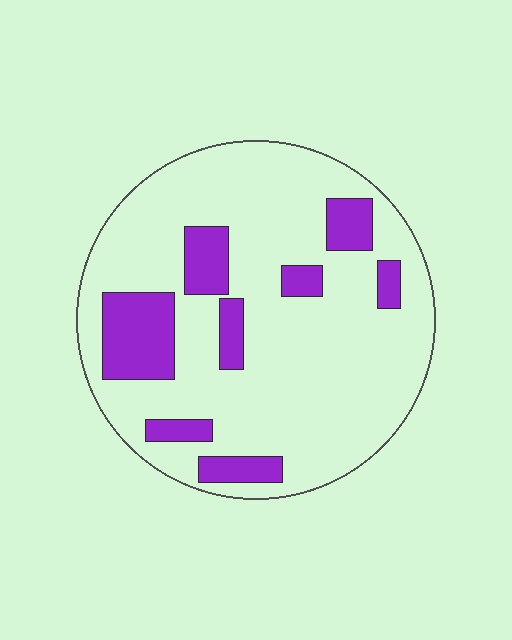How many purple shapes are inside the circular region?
8.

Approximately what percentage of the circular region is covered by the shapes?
Approximately 20%.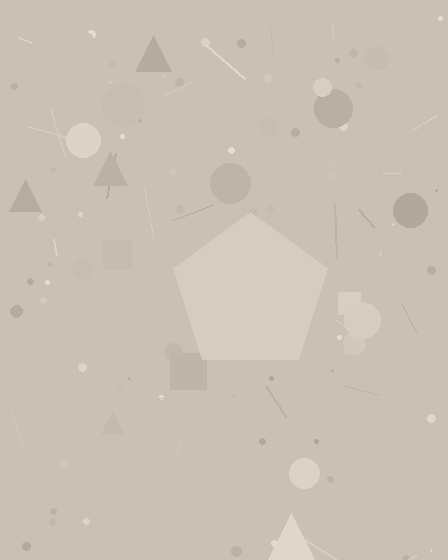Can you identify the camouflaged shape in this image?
The camouflaged shape is a pentagon.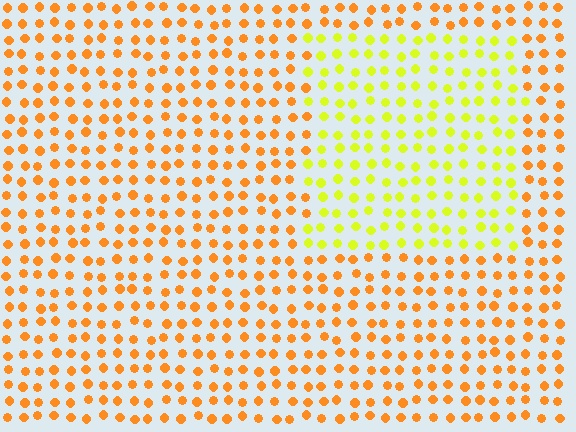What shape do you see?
I see a rectangle.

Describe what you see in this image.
The image is filled with small orange elements in a uniform arrangement. A rectangle-shaped region is visible where the elements are tinted to a slightly different hue, forming a subtle color boundary.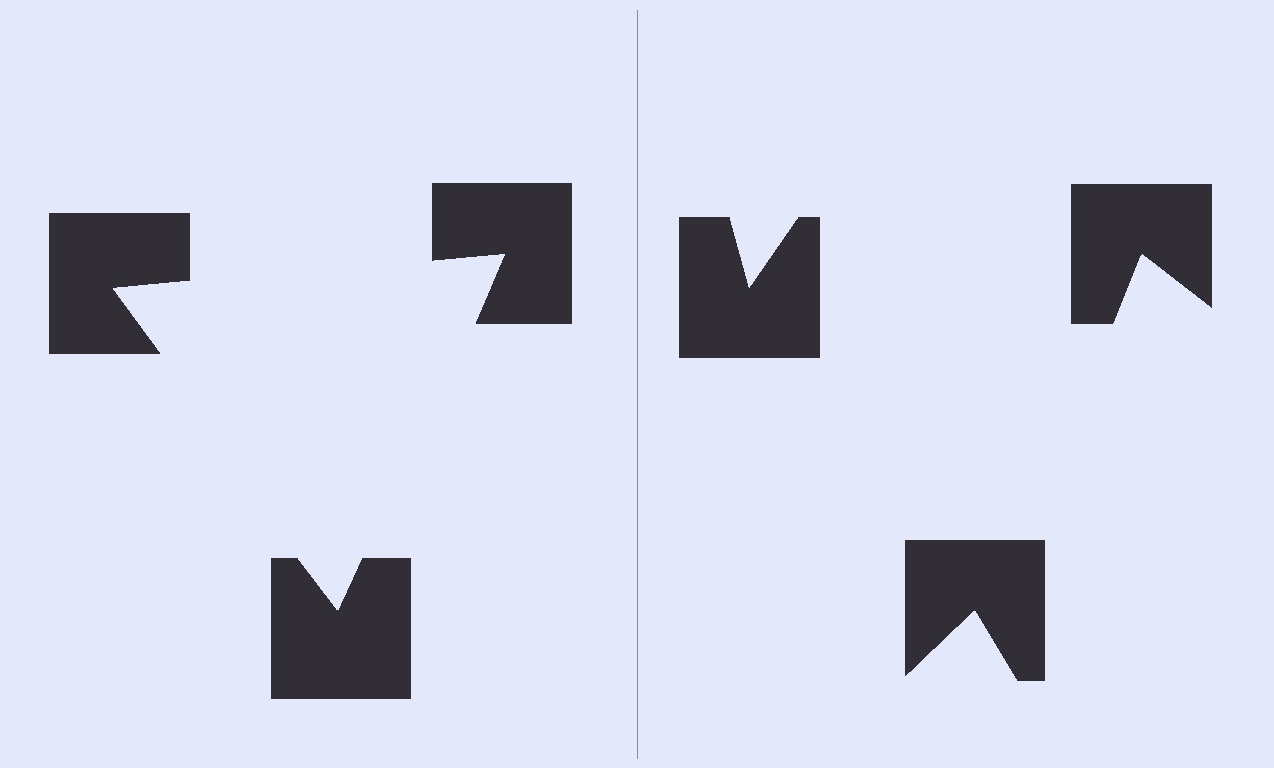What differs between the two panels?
The notched squares are positioned identically on both sides; only the wedge orientations differ. On the left they align to a triangle; on the right they are misaligned.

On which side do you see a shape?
An illusory triangle appears on the left side. On the right side the wedge cuts are rotated, so no coherent shape forms.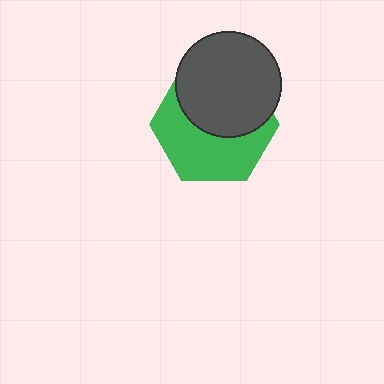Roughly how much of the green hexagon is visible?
About half of it is visible (roughly 52%).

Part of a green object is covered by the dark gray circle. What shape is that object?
It is a hexagon.